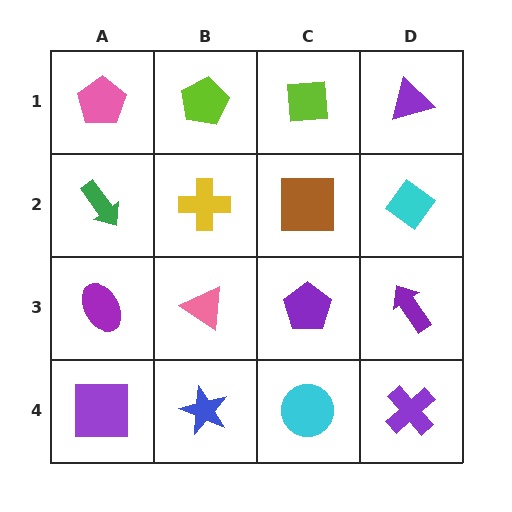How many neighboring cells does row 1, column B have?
3.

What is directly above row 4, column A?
A purple ellipse.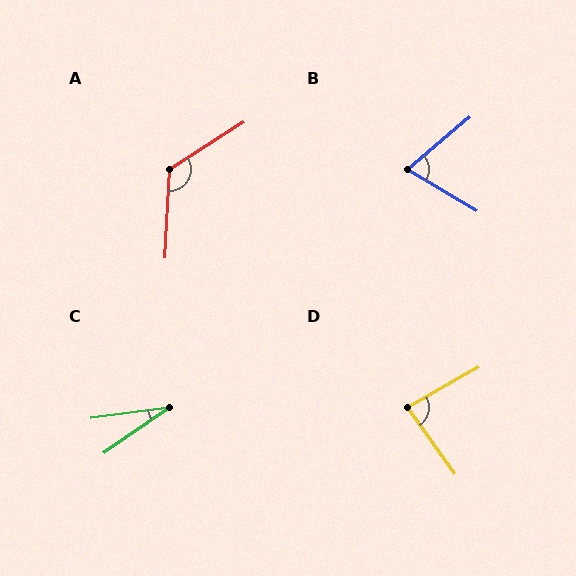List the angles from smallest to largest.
C (27°), B (71°), D (84°), A (125°).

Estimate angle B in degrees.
Approximately 71 degrees.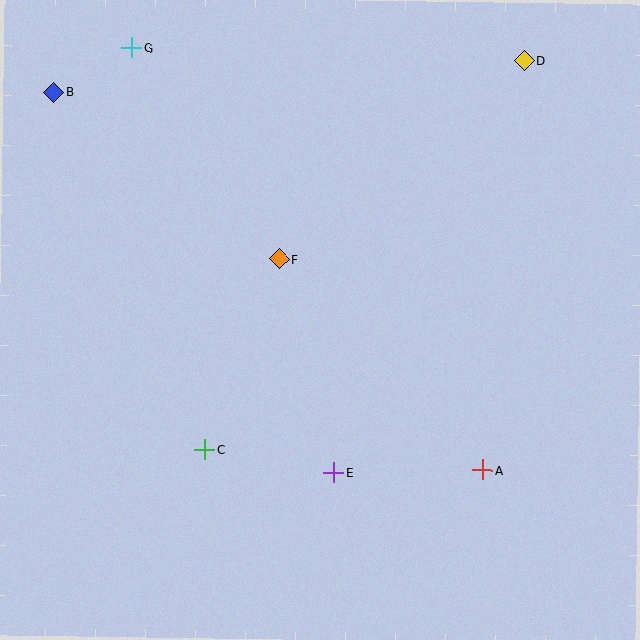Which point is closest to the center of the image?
Point F at (279, 259) is closest to the center.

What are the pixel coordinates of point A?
Point A is at (483, 470).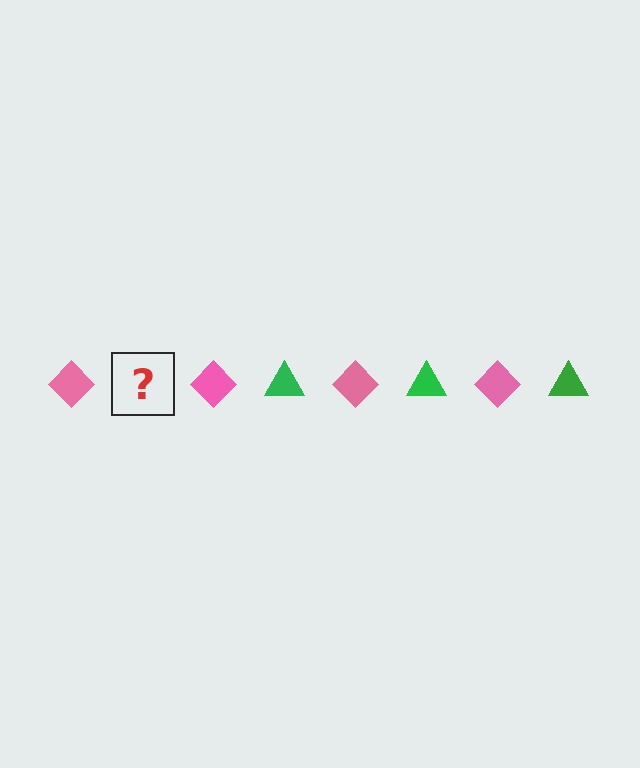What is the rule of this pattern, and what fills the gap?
The rule is that the pattern alternates between pink diamond and green triangle. The gap should be filled with a green triangle.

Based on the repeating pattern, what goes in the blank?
The blank should be a green triangle.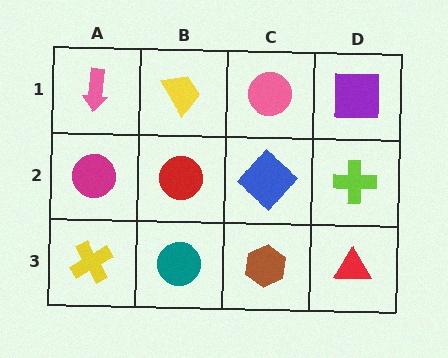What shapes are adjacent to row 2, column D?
A purple square (row 1, column D), a red triangle (row 3, column D), a blue diamond (row 2, column C).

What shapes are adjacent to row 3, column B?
A red circle (row 2, column B), a yellow cross (row 3, column A), a brown hexagon (row 3, column C).